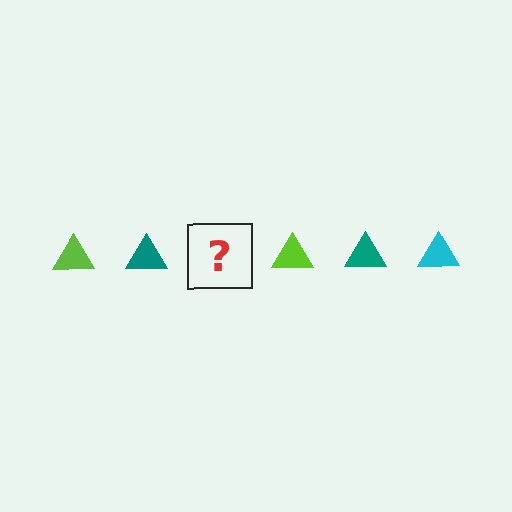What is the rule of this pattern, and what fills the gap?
The rule is that the pattern cycles through lime, teal, cyan triangles. The gap should be filled with a cyan triangle.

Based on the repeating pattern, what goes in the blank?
The blank should be a cyan triangle.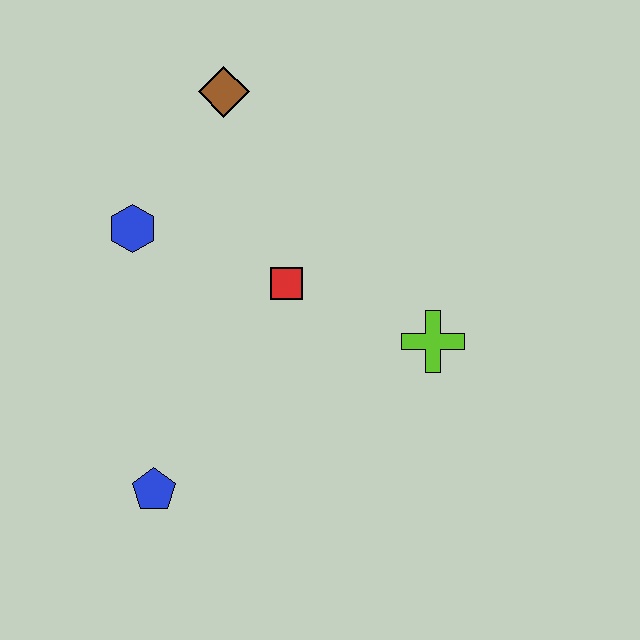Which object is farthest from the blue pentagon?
The brown diamond is farthest from the blue pentagon.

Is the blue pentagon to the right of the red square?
No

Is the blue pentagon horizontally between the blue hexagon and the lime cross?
Yes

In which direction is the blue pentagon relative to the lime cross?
The blue pentagon is to the left of the lime cross.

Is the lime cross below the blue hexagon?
Yes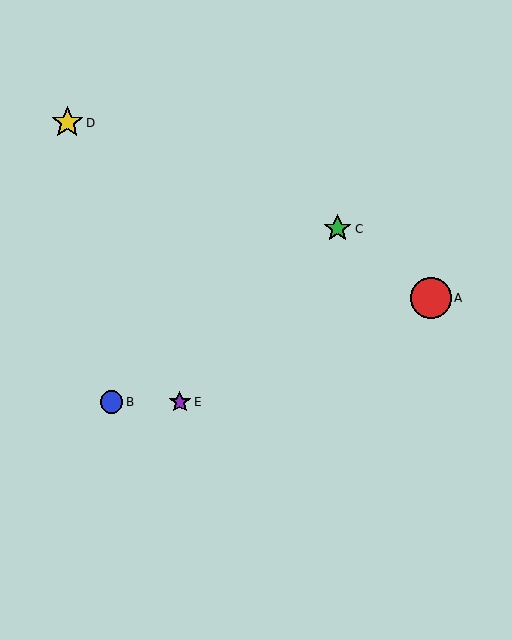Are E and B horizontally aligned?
Yes, both are at y≈402.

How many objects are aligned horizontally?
2 objects (B, E) are aligned horizontally.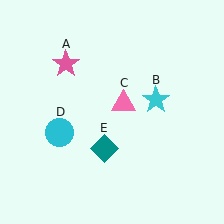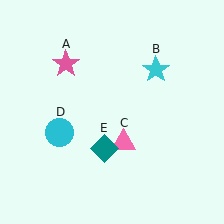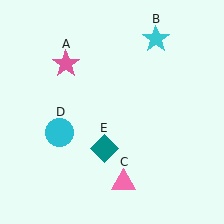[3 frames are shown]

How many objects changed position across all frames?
2 objects changed position: cyan star (object B), pink triangle (object C).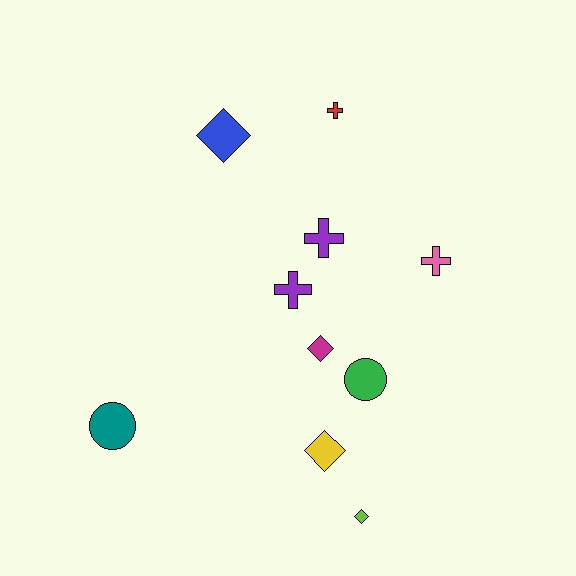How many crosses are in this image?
There are 4 crosses.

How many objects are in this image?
There are 10 objects.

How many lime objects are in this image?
There is 1 lime object.